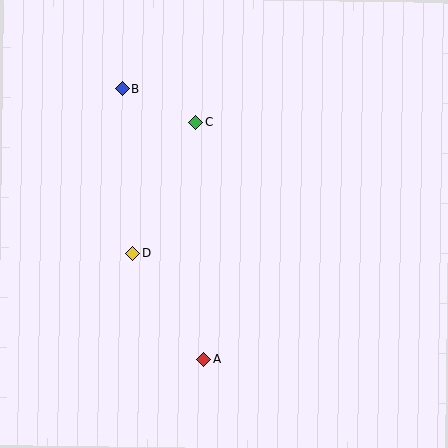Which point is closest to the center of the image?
Point D at (132, 253) is closest to the center.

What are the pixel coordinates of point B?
Point B is at (122, 88).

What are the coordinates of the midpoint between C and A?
The midpoint between C and A is at (200, 241).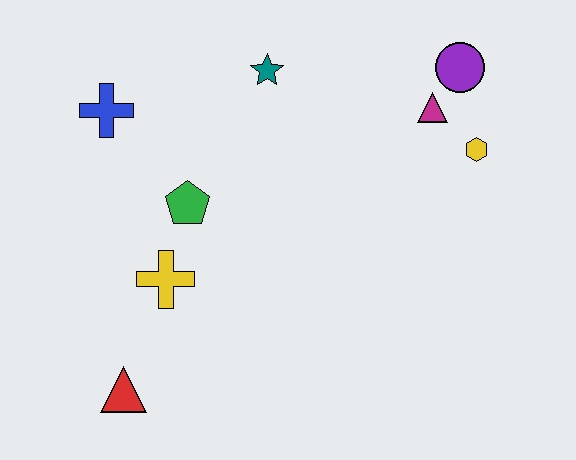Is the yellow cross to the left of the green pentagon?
Yes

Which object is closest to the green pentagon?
The yellow cross is closest to the green pentagon.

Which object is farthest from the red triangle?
The purple circle is farthest from the red triangle.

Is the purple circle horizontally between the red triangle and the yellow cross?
No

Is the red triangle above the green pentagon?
No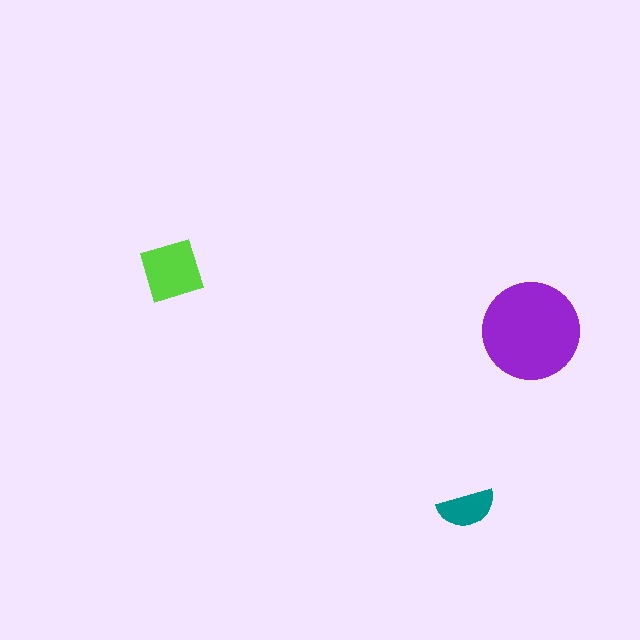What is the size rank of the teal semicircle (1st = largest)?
3rd.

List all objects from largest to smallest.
The purple circle, the lime diamond, the teal semicircle.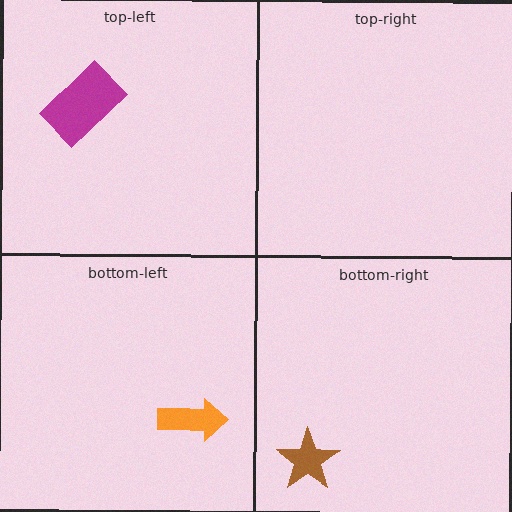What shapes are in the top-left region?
The magenta rectangle.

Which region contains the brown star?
The bottom-right region.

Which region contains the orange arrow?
The bottom-left region.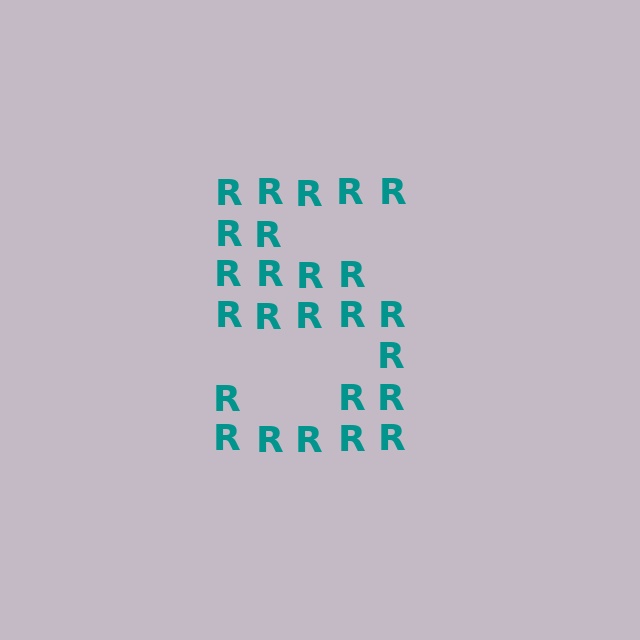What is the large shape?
The large shape is the digit 5.